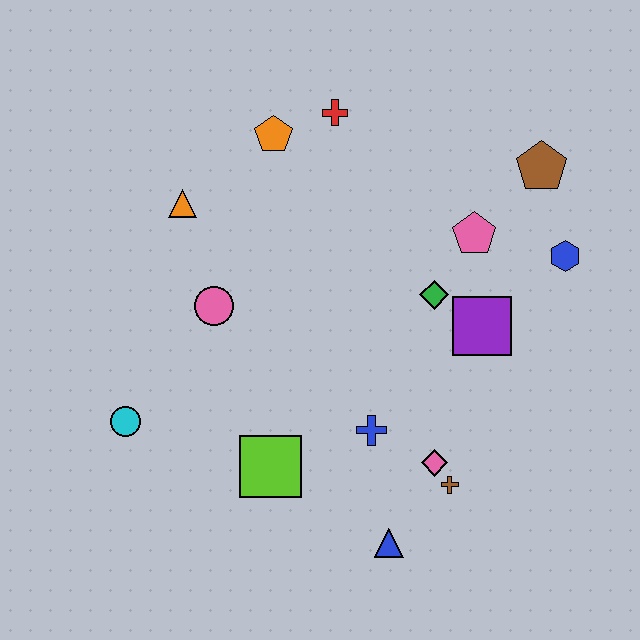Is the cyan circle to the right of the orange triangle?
No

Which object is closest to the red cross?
The orange pentagon is closest to the red cross.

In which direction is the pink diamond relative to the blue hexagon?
The pink diamond is below the blue hexagon.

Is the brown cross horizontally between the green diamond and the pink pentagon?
Yes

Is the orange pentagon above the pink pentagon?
Yes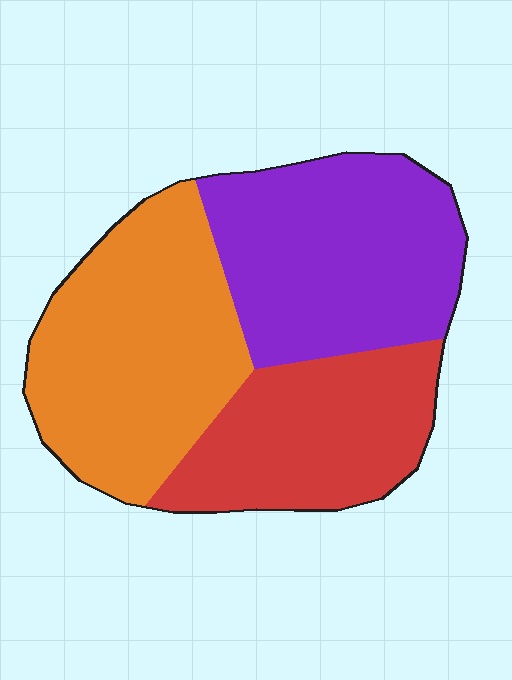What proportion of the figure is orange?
Orange covers 38% of the figure.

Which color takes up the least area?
Red, at roughly 25%.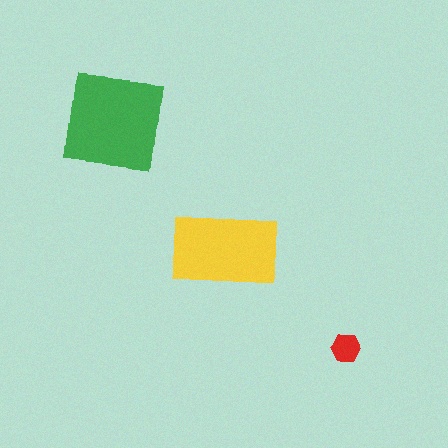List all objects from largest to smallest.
The green square, the yellow rectangle, the red hexagon.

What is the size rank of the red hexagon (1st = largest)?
3rd.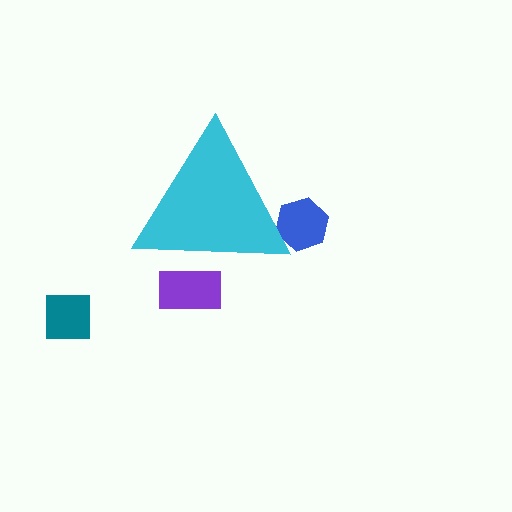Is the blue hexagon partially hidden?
Yes, the blue hexagon is partially hidden behind the cyan triangle.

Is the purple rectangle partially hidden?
Yes, the purple rectangle is partially hidden behind the cyan triangle.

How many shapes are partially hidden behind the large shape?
2 shapes are partially hidden.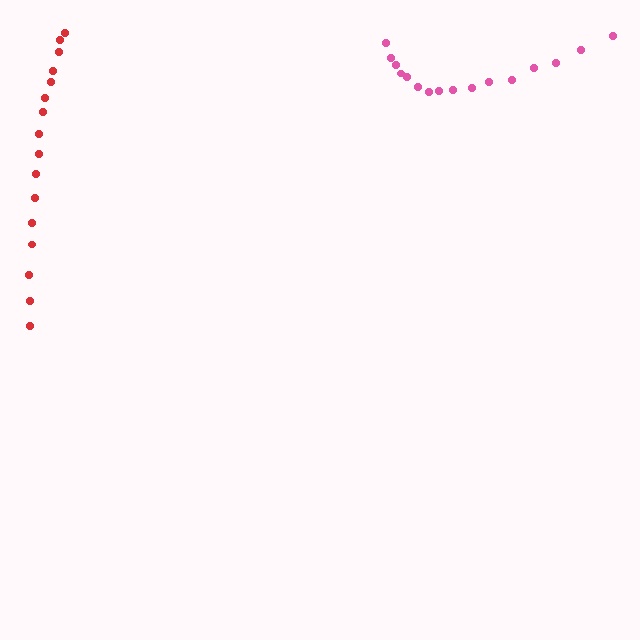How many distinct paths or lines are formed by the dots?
There are 2 distinct paths.